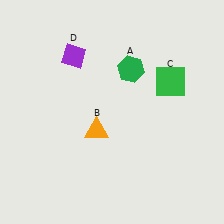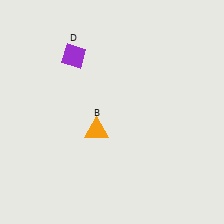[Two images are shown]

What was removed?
The green square (C), the green hexagon (A) were removed in Image 2.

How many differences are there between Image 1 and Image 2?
There are 2 differences between the two images.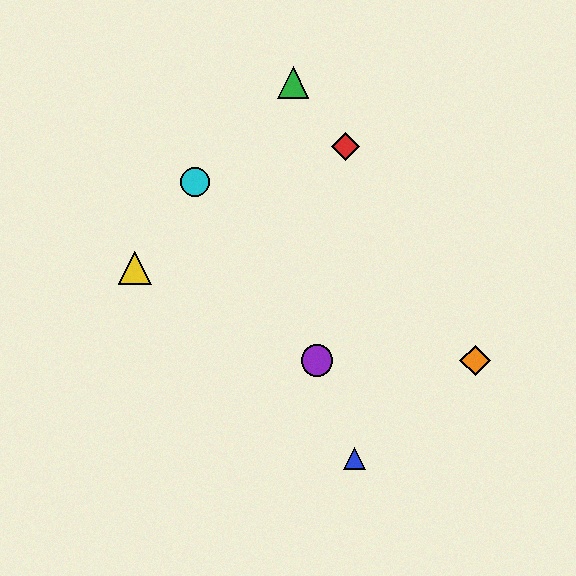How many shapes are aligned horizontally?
2 shapes (the purple circle, the orange diamond) are aligned horizontally.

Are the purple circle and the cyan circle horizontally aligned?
No, the purple circle is at y≈360 and the cyan circle is at y≈182.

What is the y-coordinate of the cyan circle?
The cyan circle is at y≈182.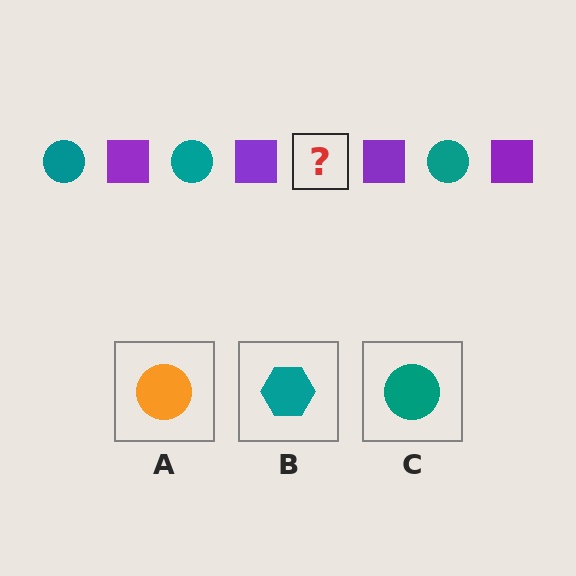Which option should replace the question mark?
Option C.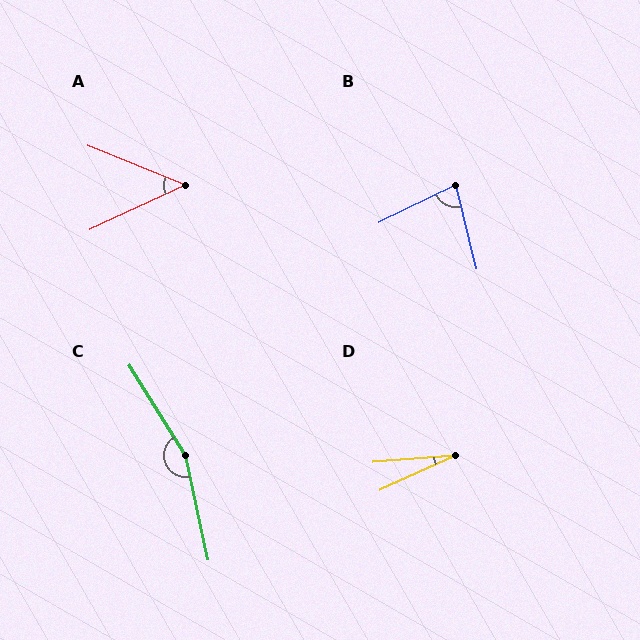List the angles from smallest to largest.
D (20°), A (47°), B (78°), C (160°).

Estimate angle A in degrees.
Approximately 47 degrees.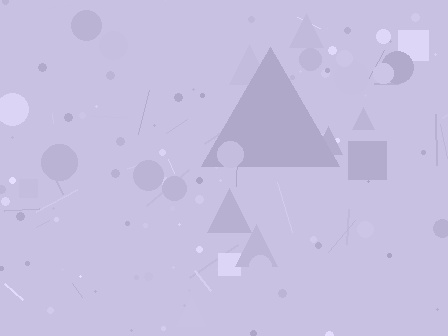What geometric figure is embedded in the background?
A triangle is embedded in the background.